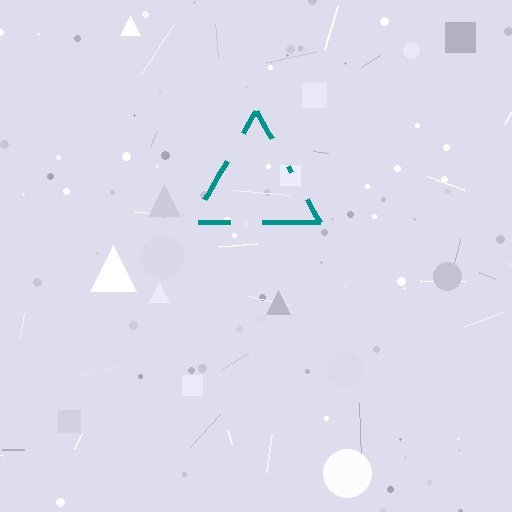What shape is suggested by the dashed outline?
The dashed outline suggests a triangle.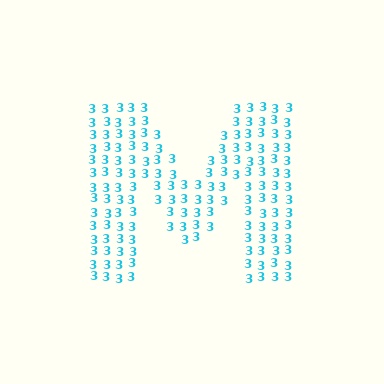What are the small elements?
The small elements are digit 3's.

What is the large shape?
The large shape is the letter M.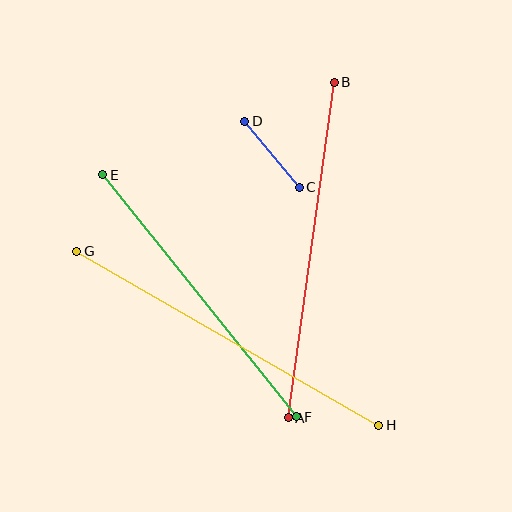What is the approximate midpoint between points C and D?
The midpoint is at approximately (272, 154) pixels.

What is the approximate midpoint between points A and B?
The midpoint is at approximately (311, 250) pixels.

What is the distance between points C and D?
The distance is approximately 86 pixels.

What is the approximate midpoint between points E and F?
The midpoint is at approximately (200, 296) pixels.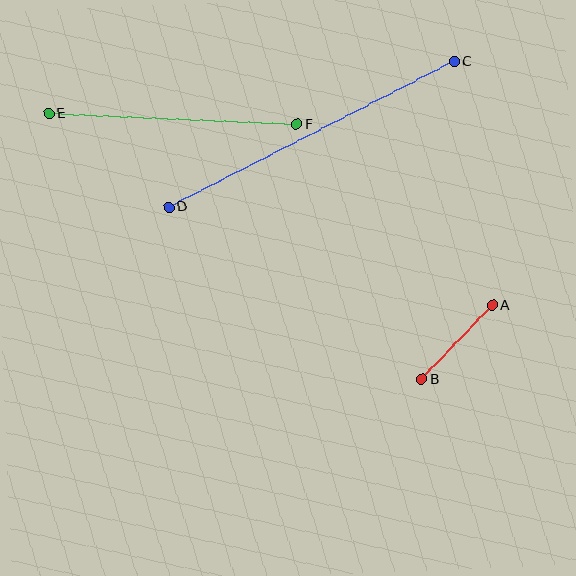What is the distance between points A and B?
The distance is approximately 102 pixels.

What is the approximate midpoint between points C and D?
The midpoint is at approximately (311, 134) pixels.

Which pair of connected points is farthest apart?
Points C and D are farthest apart.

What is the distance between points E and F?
The distance is approximately 248 pixels.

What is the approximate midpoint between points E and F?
The midpoint is at approximately (173, 119) pixels.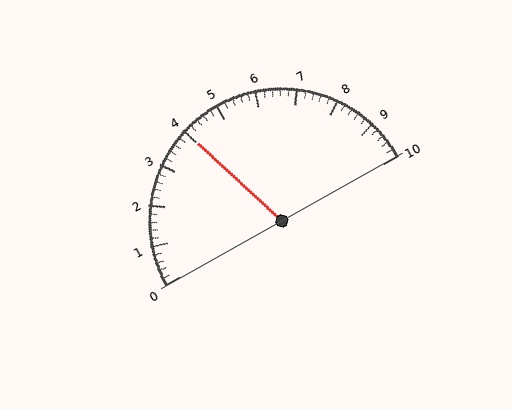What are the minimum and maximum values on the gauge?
The gauge ranges from 0 to 10.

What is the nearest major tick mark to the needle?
The nearest major tick mark is 4.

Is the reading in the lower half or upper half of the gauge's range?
The reading is in the lower half of the range (0 to 10).